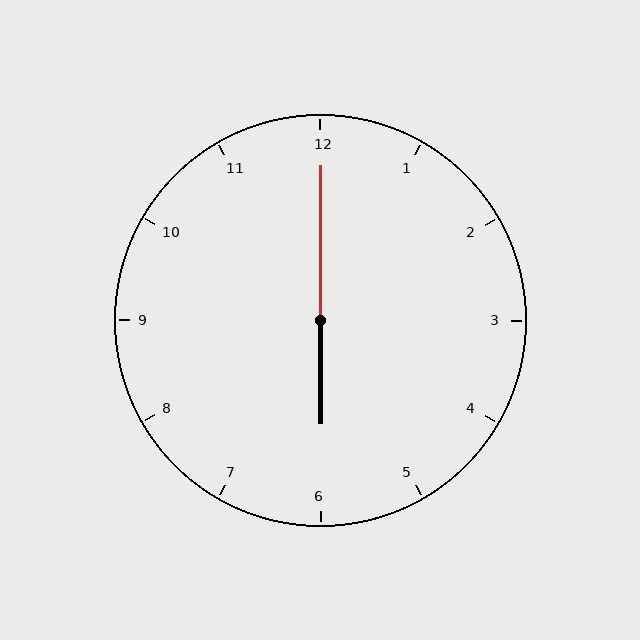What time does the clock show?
6:00.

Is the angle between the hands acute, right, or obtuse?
It is obtuse.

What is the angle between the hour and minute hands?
Approximately 180 degrees.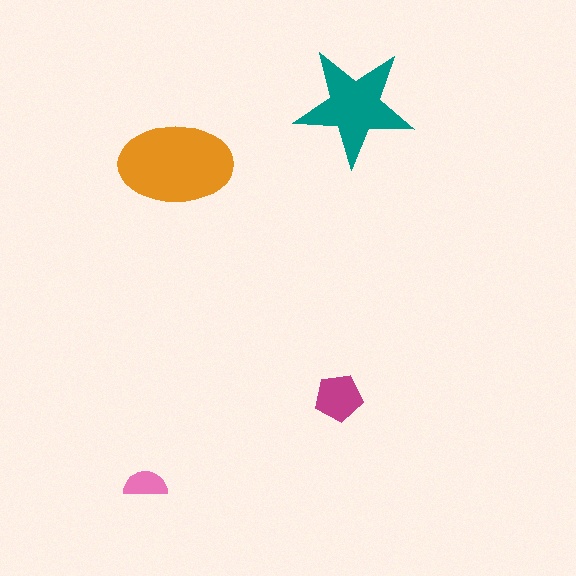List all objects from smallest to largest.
The pink semicircle, the magenta pentagon, the teal star, the orange ellipse.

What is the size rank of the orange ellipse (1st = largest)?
1st.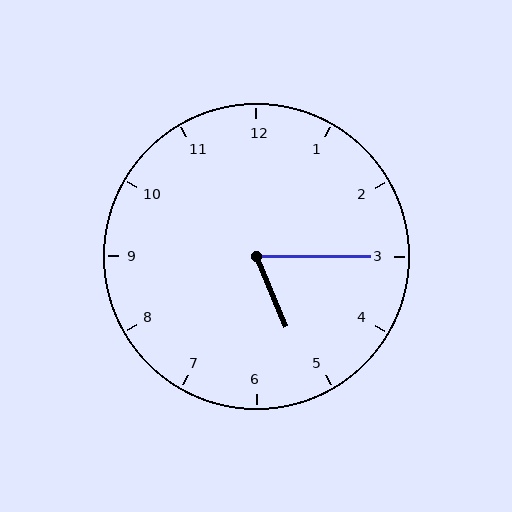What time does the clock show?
5:15.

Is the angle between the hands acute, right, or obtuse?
It is acute.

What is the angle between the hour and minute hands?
Approximately 68 degrees.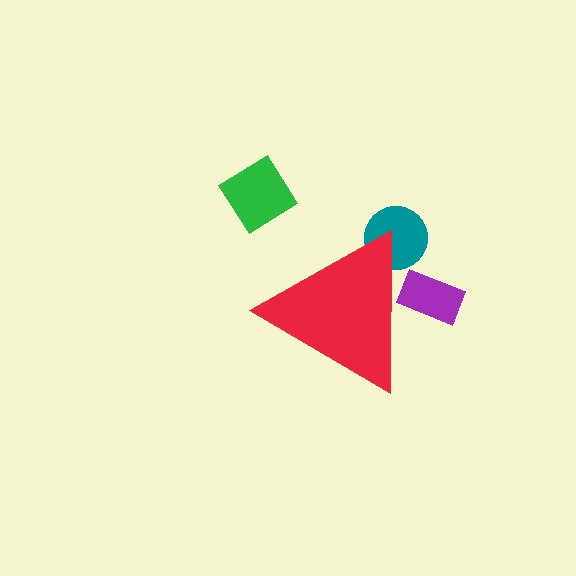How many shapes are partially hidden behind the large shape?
2 shapes are partially hidden.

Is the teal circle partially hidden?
Yes, the teal circle is partially hidden behind the red triangle.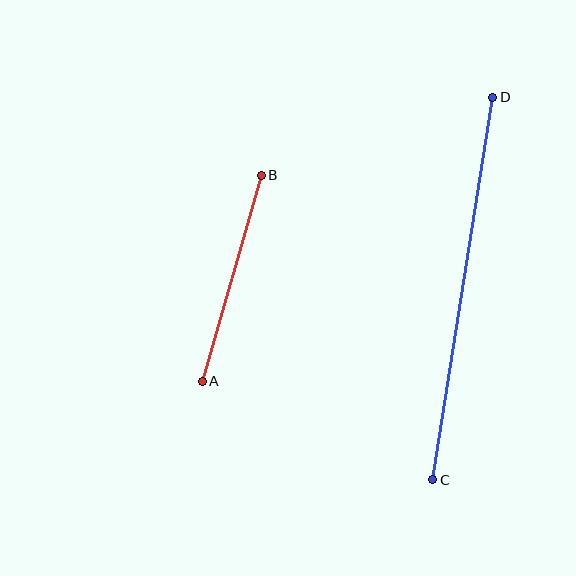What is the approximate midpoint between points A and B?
The midpoint is at approximately (232, 278) pixels.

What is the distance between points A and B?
The distance is approximately 214 pixels.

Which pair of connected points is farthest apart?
Points C and D are farthest apart.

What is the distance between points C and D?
The distance is approximately 388 pixels.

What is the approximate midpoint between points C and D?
The midpoint is at approximately (463, 289) pixels.